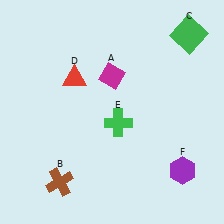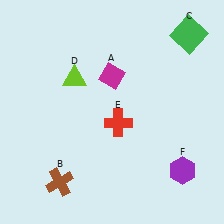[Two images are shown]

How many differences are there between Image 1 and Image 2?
There are 2 differences between the two images.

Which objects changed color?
D changed from red to lime. E changed from green to red.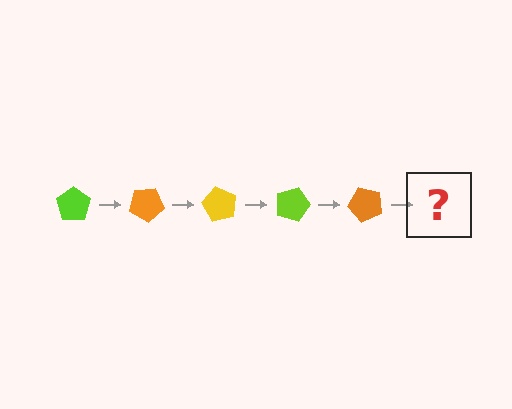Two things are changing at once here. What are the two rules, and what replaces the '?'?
The two rules are that it rotates 30 degrees each step and the color cycles through lime, orange, and yellow. The '?' should be a yellow pentagon, rotated 150 degrees from the start.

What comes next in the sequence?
The next element should be a yellow pentagon, rotated 150 degrees from the start.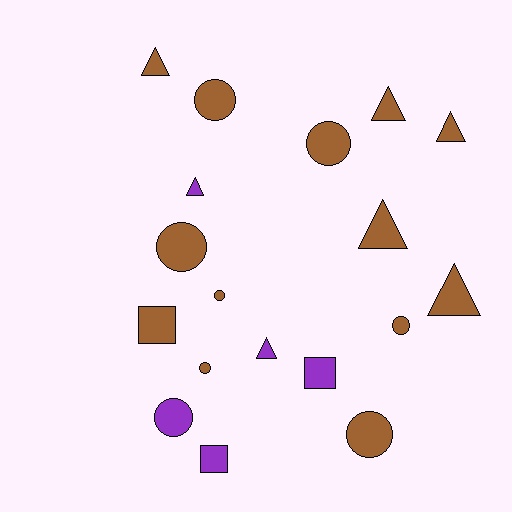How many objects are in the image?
There are 18 objects.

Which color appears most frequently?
Brown, with 13 objects.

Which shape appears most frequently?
Circle, with 8 objects.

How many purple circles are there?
There is 1 purple circle.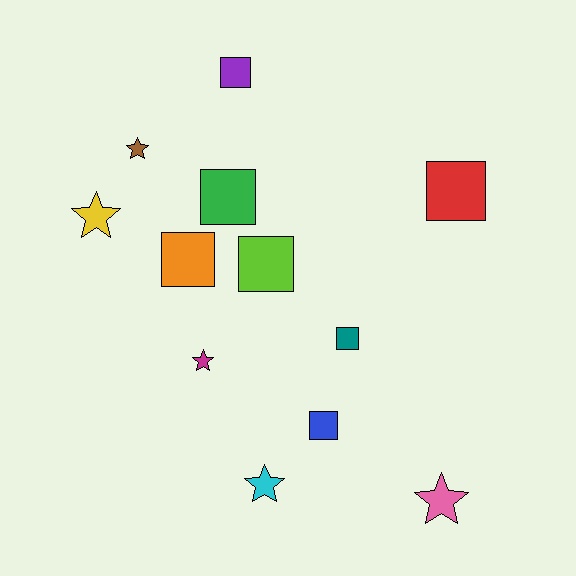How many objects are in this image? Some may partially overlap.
There are 12 objects.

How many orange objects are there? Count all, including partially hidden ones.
There is 1 orange object.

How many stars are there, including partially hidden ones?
There are 5 stars.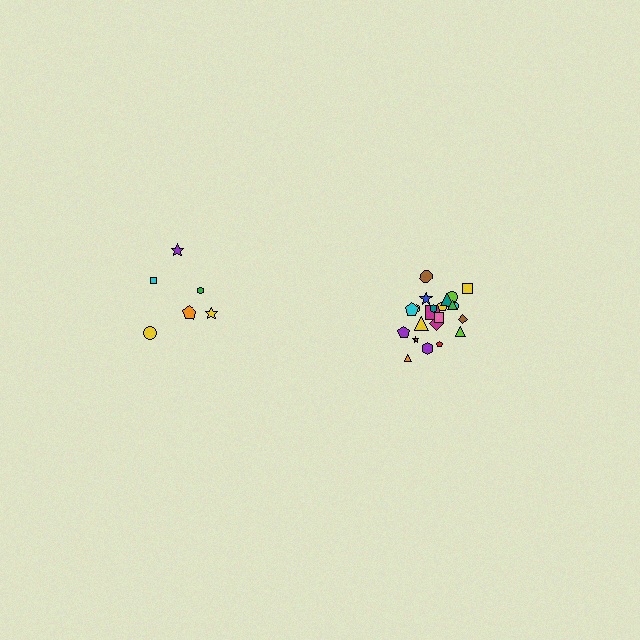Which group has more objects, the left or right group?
The right group.